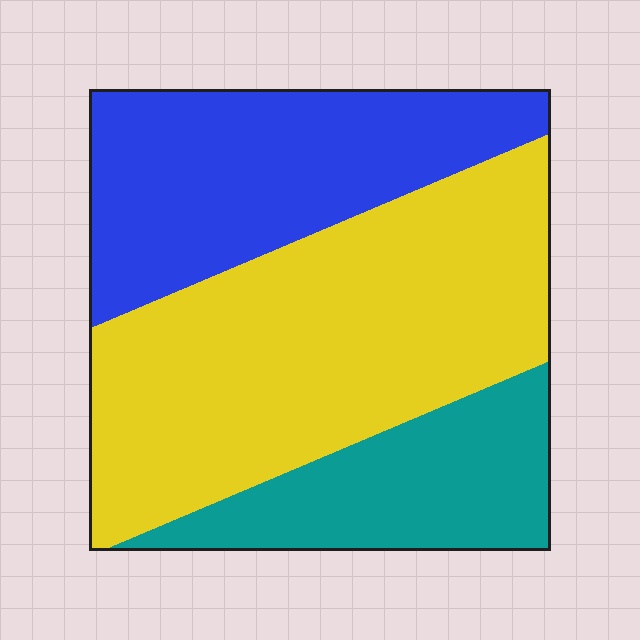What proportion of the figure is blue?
Blue covers around 30% of the figure.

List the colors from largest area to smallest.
From largest to smallest: yellow, blue, teal.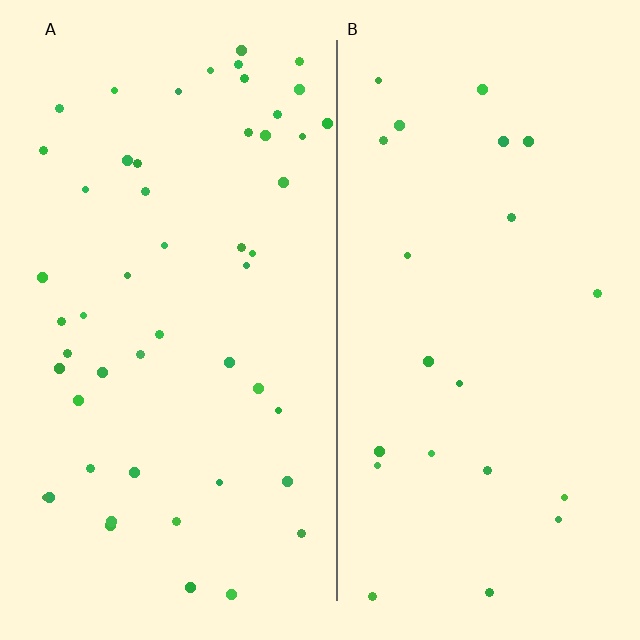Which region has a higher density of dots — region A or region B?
A (the left).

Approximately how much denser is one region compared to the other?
Approximately 2.3× — region A over region B.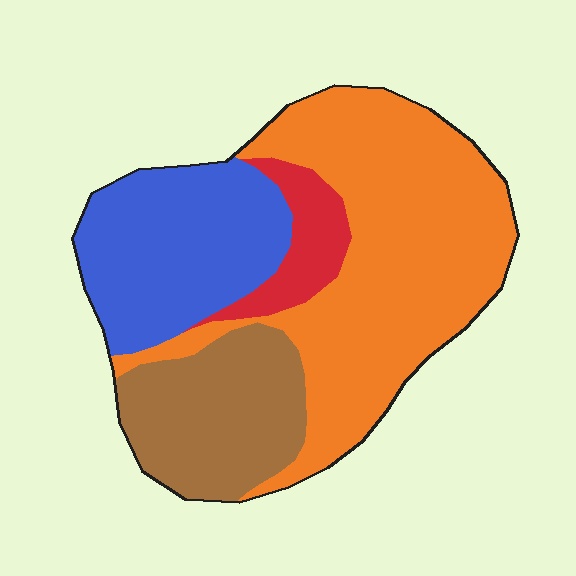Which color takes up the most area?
Orange, at roughly 50%.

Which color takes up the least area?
Red, at roughly 10%.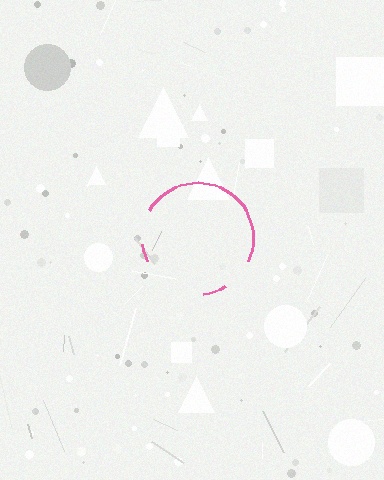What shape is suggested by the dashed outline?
The dashed outline suggests a circle.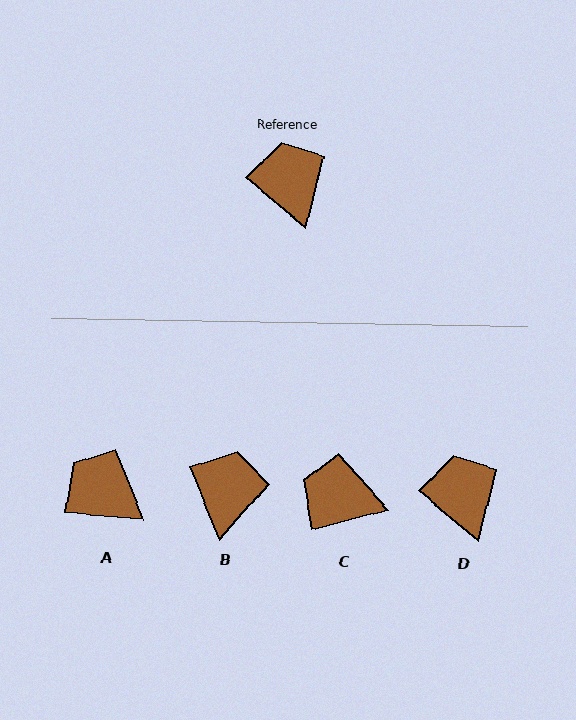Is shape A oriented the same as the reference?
No, it is off by about 36 degrees.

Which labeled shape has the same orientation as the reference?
D.